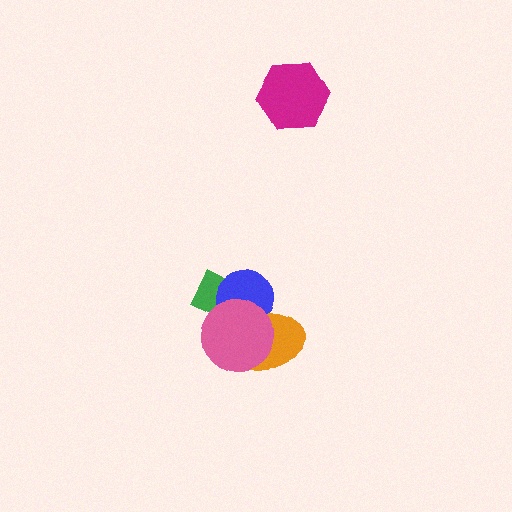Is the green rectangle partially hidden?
Yes, it is partially covered by another shape.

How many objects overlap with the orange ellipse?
3 objects overlap with the orange ellipse.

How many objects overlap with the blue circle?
3 objects overlap with the blue circle.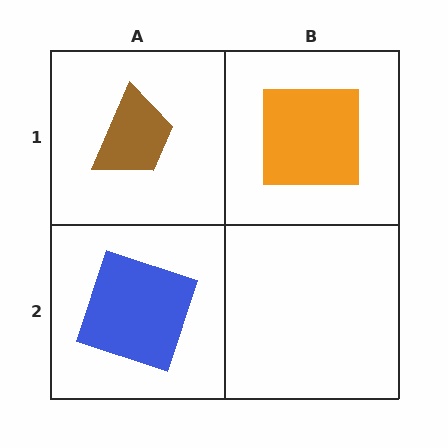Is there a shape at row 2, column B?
No, that cell is empty.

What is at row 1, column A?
A brown trapezoid.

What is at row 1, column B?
An orange square.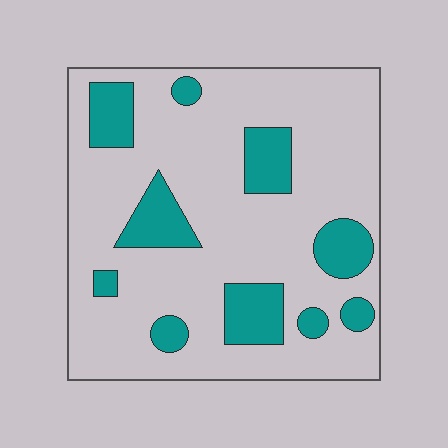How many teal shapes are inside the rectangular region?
10.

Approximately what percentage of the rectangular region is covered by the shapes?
Approximately 20%.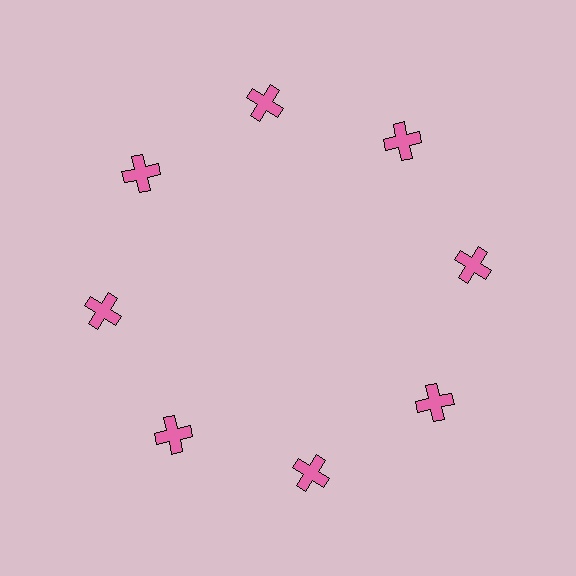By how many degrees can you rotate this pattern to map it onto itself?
The pattern maps onto itself every 45 degrees of rotation.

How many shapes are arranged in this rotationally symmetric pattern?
There are 8 shapes, arranged in 8 groups of 1.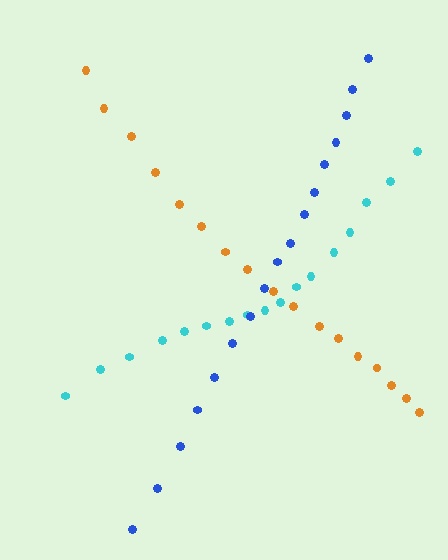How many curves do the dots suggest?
There are 3 distinct paths.